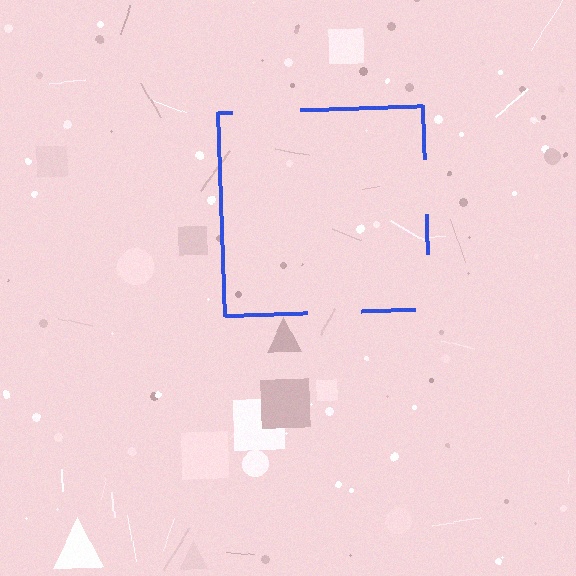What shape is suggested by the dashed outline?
The dashed outline suggests a square.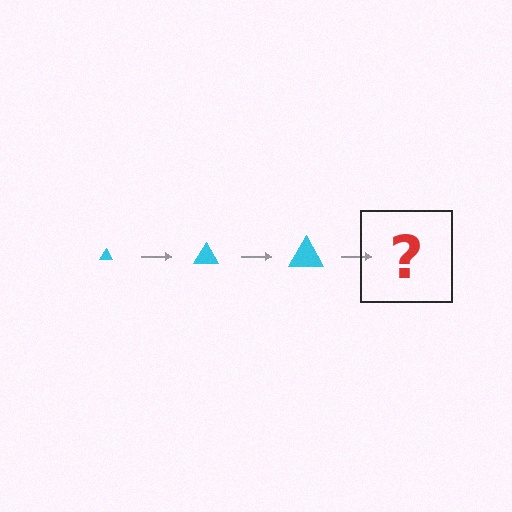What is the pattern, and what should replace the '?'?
The pattern is that the triangle gets progressively larger each step. The '?' should be a cyan triangle, larger than the previous one.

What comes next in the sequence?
The next element should be a cyan triangle, larger than the previous one.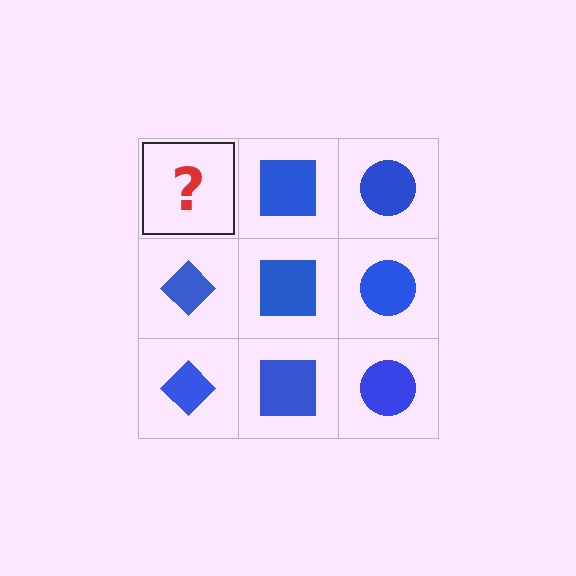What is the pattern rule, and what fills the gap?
The rule is that each column has a consistent shape. The gap should be filled with a blue diamond.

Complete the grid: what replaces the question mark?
The question mark should be replaced with a blue diamond.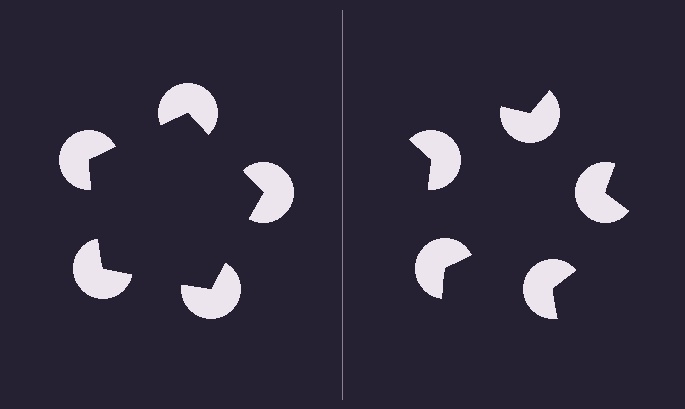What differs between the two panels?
The pac-man discs are positioned identically on both sides; only the wedge orientations differ. On the left they align to a pentagon; on the right they are misaligned.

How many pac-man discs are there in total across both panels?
10 — 5 on each side.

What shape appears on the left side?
An illusory pentagon.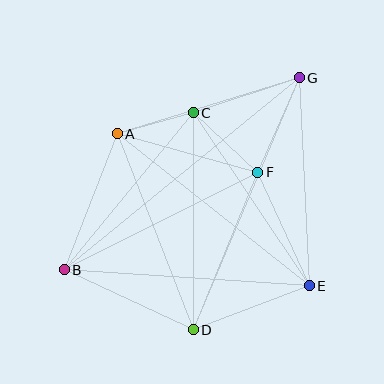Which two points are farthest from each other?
Points B and G are farthest from each other.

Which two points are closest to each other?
Points A and C are closest to each other.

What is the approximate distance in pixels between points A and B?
The distance between A and B is approximately 146 pixels.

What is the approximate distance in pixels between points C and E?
The distance between C and E is approximately 209 pixels.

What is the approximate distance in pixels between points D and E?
The distance between D and E is approximately 124 pixels.